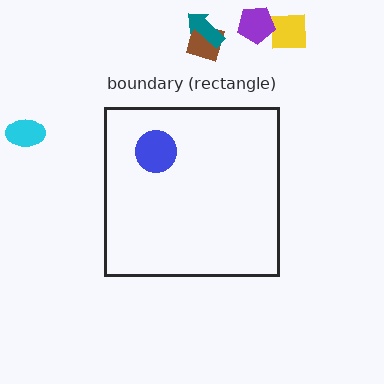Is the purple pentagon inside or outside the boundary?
Outside.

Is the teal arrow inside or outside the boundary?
Outside.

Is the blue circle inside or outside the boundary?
Inside.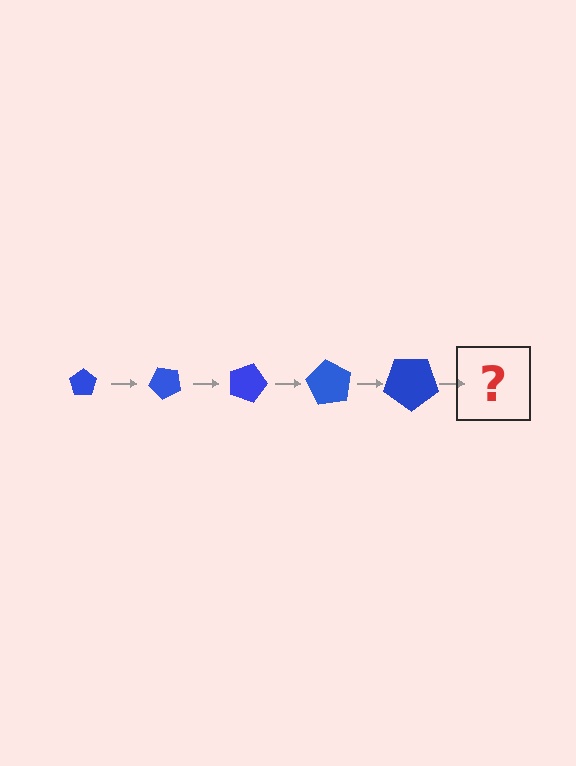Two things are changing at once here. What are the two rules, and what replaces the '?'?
The two rules are that the pentagon grows larger each step and it rotates 45 degrees each step. The '?' should be a pentagon, larger than the previous one and rotated 225 degrees from the start.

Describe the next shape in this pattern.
It should be a pentagon, larger than the previous one and rotated 225 degrees from the start.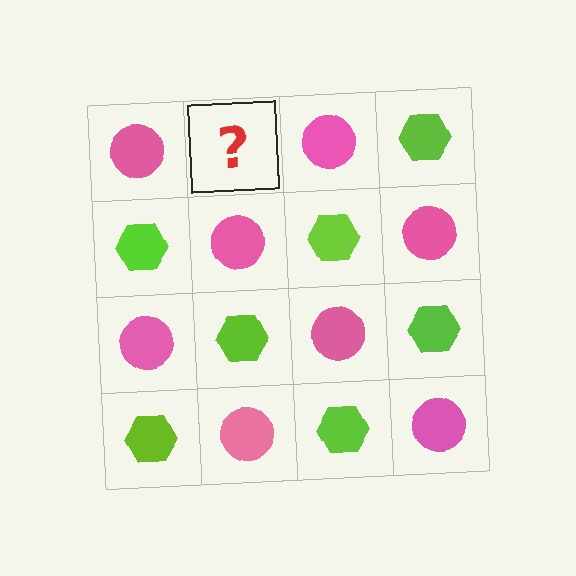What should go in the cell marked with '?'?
The missing cell should contain a lime hexagon.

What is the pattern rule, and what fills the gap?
The rule is that it alternates pink circle and lime hexagon in a checkerboard pattern. The gap should be filled with a lime hexagon.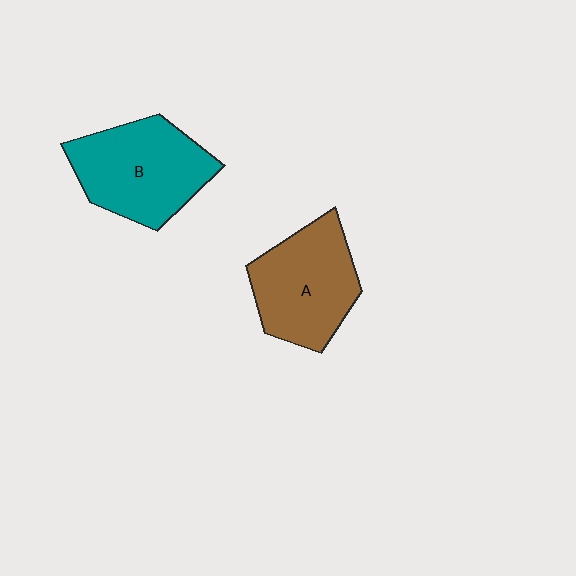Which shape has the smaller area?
Shape A (brown).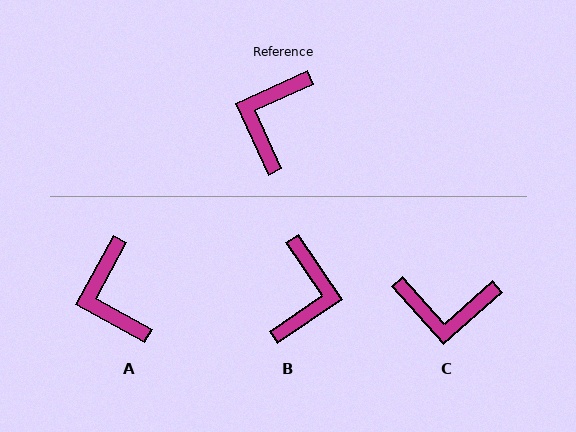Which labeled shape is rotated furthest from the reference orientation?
B, about 170 degrees away.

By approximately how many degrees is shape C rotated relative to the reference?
Approximately 108 degrees counter-clockwise.